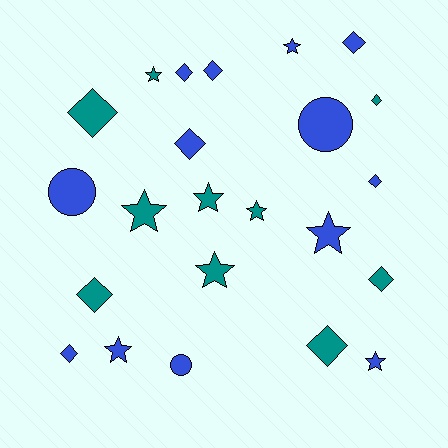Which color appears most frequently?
Blue, with 13 objects.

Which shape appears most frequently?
Diamond, with 11 objects.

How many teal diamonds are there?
There are 5 teal diamonds.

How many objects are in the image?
There are 23 objects.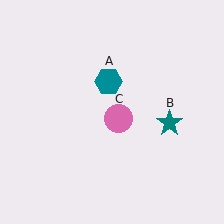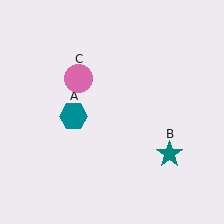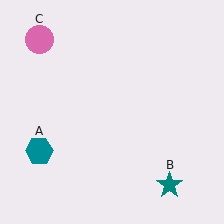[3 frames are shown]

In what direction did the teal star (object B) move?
The teal star (object B) moved down.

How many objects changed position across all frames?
3 objects changed position: teal hexagon (object A), teal star (object B), pink circle (object C).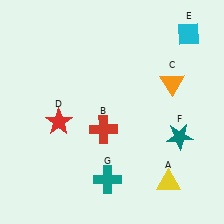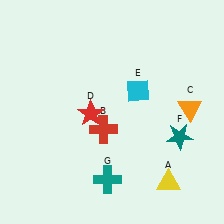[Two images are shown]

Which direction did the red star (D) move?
The red star (D) moved right.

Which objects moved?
The objects that moved are: the orange triangle (C), the red star (D), the cyan diamond (E).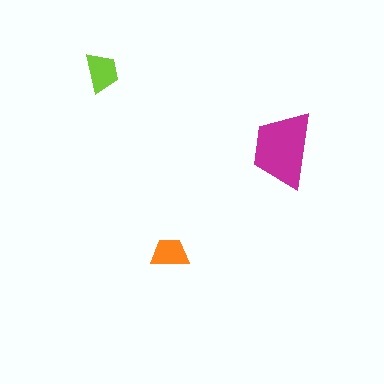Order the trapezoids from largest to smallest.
the magenta one, the lime one, the orange one.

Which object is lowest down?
The orange trapezoid is bottommost.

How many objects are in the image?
There are 3 objects in the image.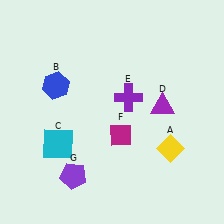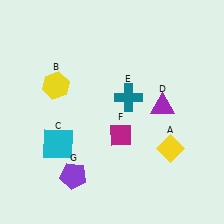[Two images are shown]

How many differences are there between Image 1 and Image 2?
There are 2 differences between the two images.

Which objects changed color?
B changed from blue to yellow. E changed from purple to teal.